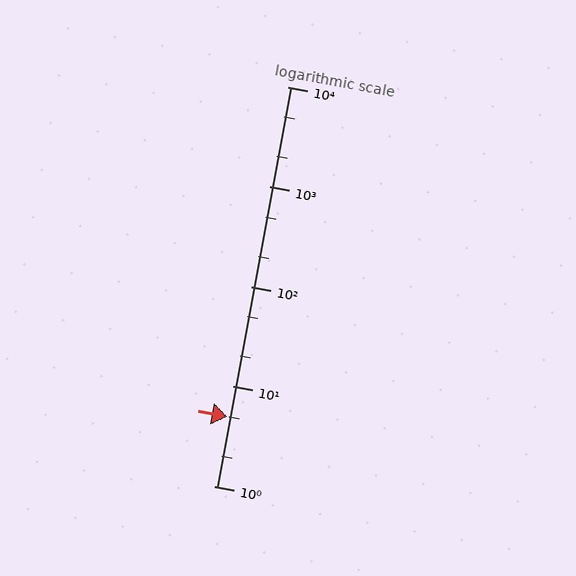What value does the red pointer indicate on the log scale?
The pointer indicates approximately 4.9.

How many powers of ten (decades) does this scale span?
The scale spans 4 decades, from 1 to 10000.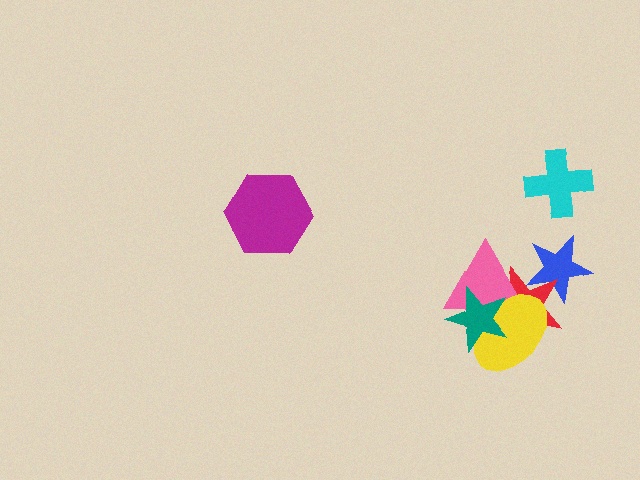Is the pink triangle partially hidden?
Yes, it is partially covered by another shape.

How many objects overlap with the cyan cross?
0 objects overlap with the cyan cross.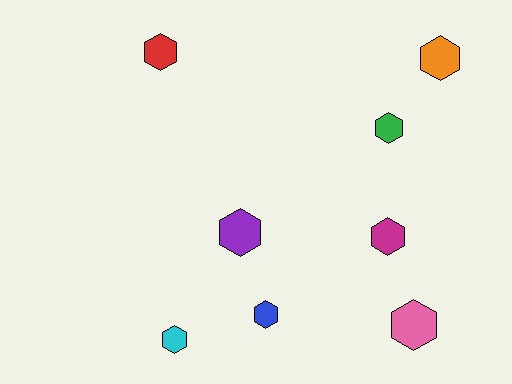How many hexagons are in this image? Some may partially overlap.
There are 8 hexagons.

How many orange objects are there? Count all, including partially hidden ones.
There is 1 orange object.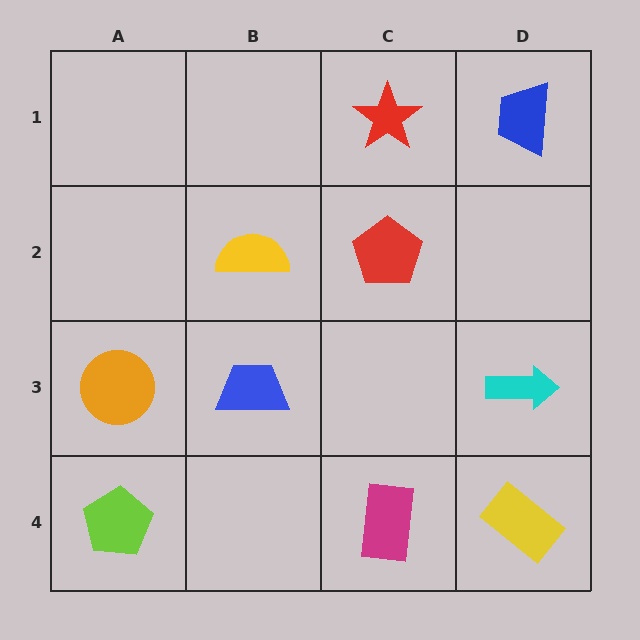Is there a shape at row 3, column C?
No, that cell is empty.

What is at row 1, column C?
A red star.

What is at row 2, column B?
A yellow semicircle.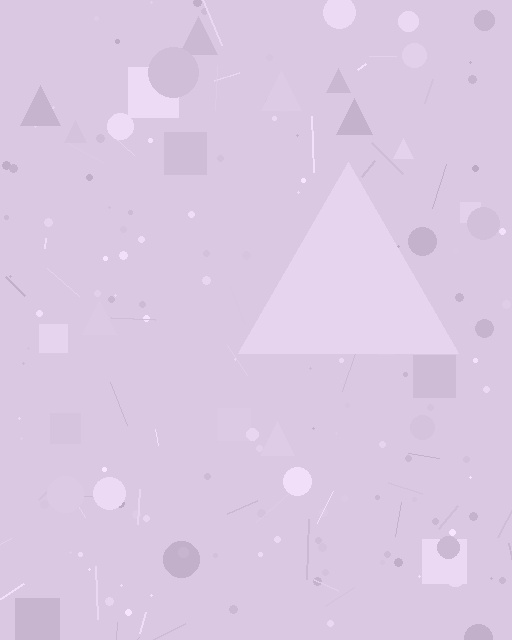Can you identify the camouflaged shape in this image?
The camouflaged shape is a triangle.